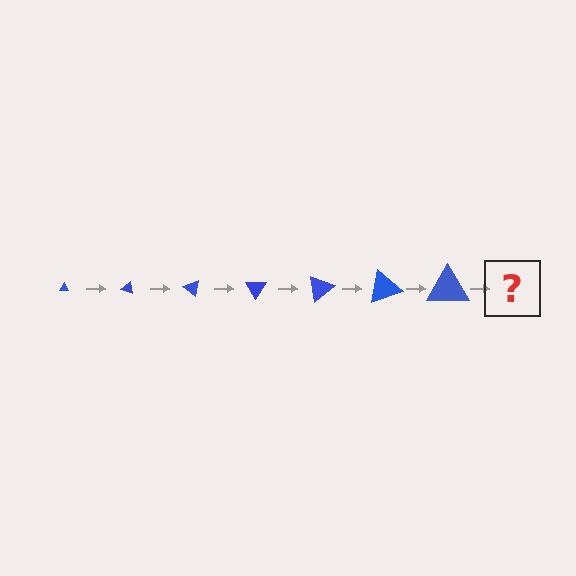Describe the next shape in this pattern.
It should be a triangle, larger than the previous one and rotated 140 degrees from the start.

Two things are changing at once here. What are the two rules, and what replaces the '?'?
The two rules are that the triangle grows larger each step and it rotates 20 degrees each step. The '?' should be a triangle, larger than the previous one and rotated 140 degrees from the start.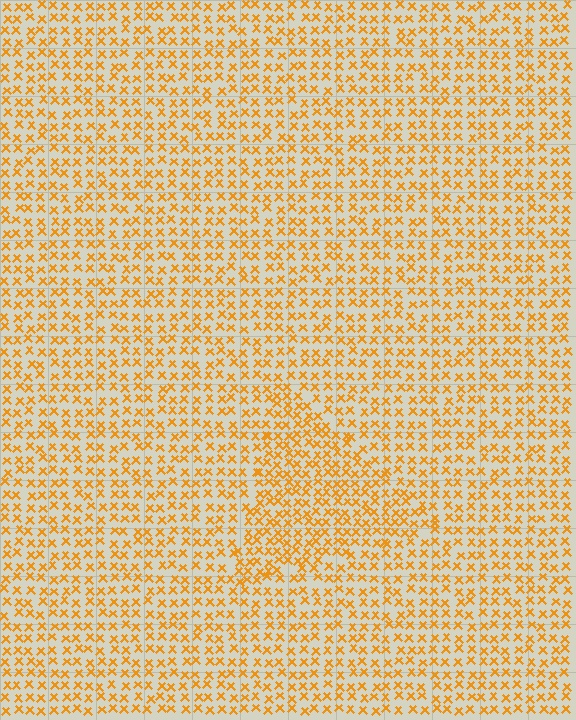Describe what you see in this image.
The image contains small orange elements arranged at two different densities. A triangle-shaped region is visible where the elements are more densely packed than the surrounding area.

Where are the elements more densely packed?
The elements are more densely packed inside the triangle boundary.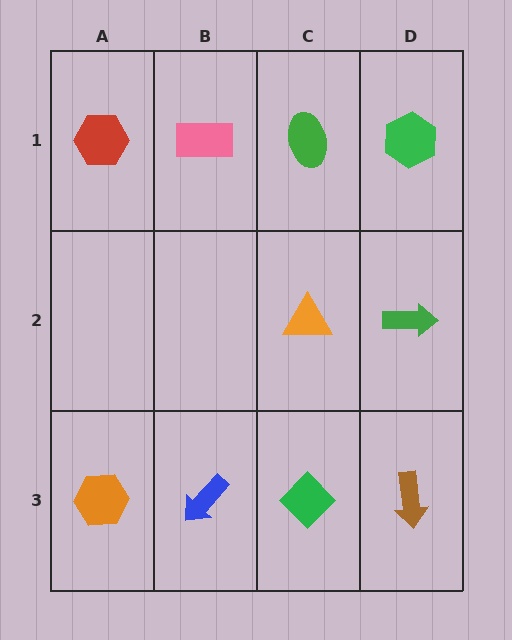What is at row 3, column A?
An orange hexagon.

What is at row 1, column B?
A pink rectangle.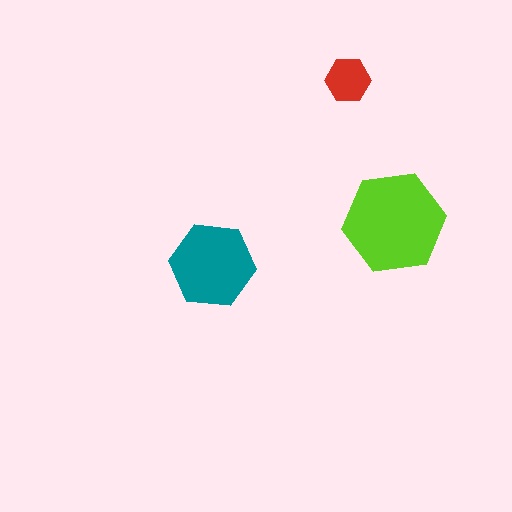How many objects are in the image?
There are 3 objects in the image.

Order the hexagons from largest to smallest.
the lime one, the teal one, the red one.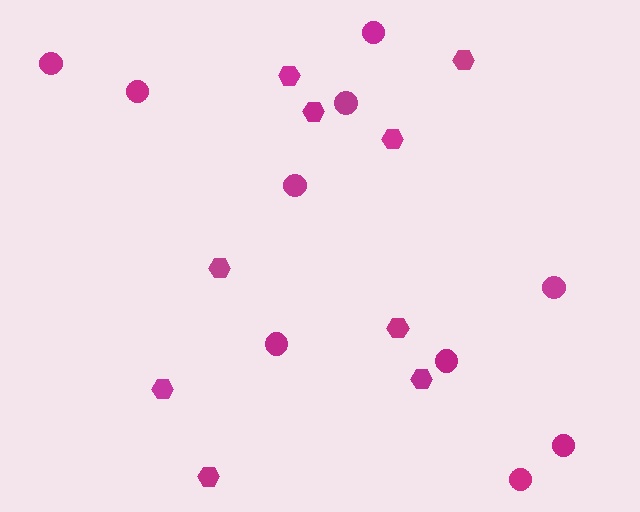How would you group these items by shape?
There are 2 groups: one group of hexagons (9) and one group of circles (10).